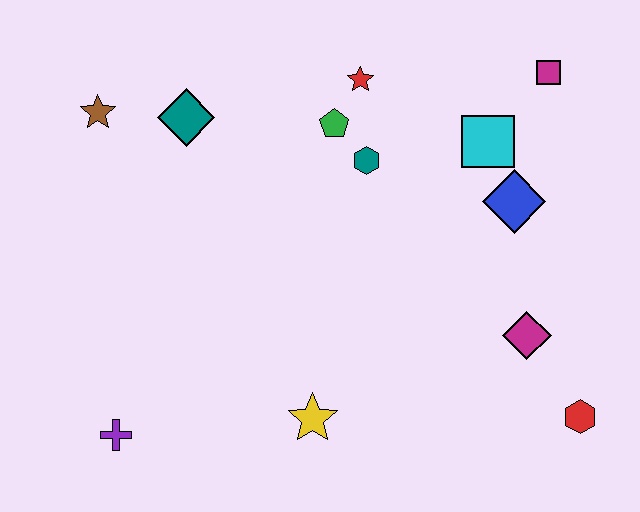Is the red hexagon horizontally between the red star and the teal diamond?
No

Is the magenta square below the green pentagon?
No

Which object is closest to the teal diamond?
The brown star is closest to the teal diamond.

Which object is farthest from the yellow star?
The magenta square is farthest from the yellow star.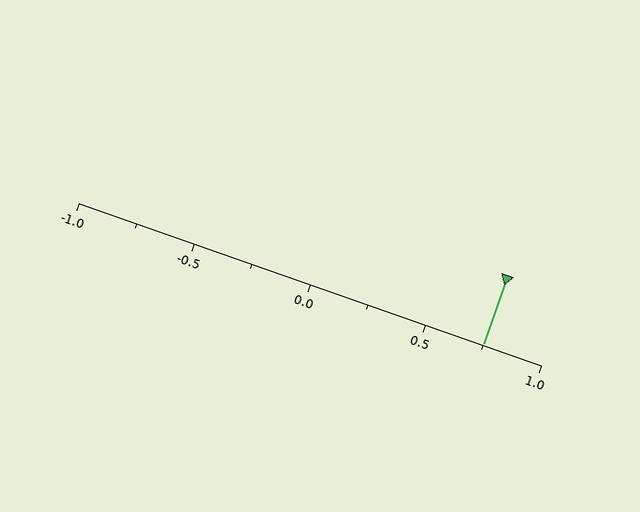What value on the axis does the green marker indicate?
The marker indicates approximately 0.75.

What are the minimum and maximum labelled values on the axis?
The axis runs from -1.0 to 1.0.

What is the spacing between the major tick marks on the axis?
The major ticks are spaced 0.5 apart.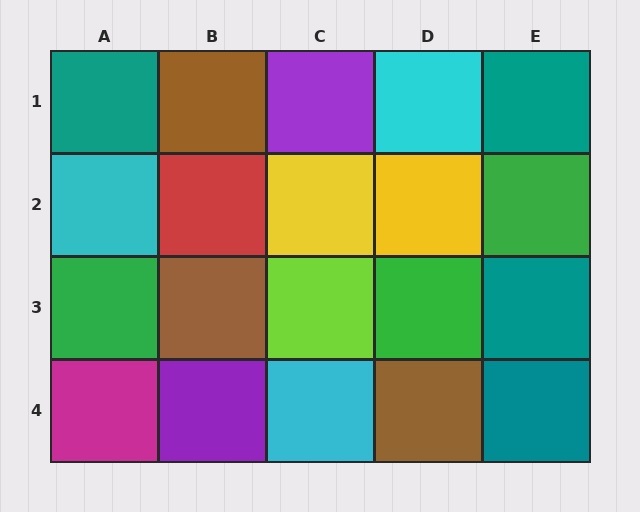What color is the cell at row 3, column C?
Lime.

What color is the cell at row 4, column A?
Magenta.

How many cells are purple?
2 cells are purple.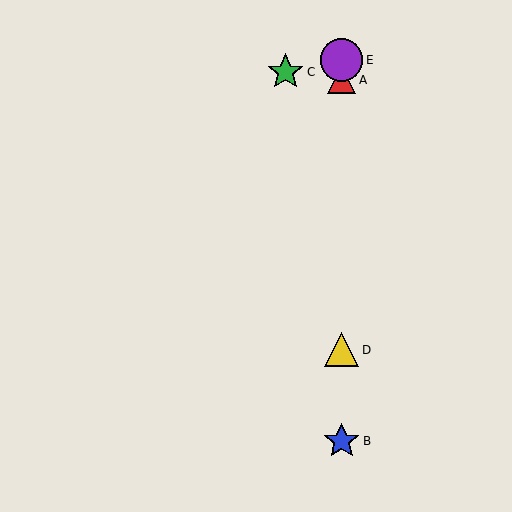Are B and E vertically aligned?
Yes, both are at x≈342.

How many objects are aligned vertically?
4 objects (A, B, D, E) are aligned vertically.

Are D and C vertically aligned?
No, D is at x≈342 and C is at x≈285.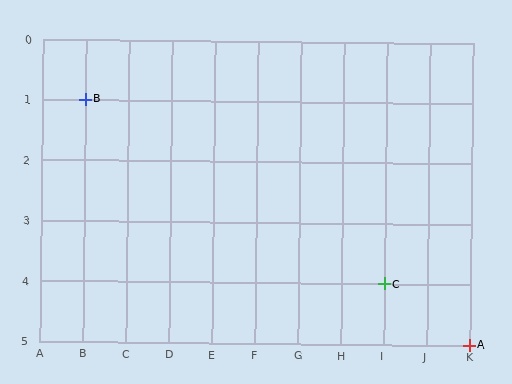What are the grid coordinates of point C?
Point C is at grid coordinates (I, 4).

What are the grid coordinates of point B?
Point B is at grid coordinates (B, 1).